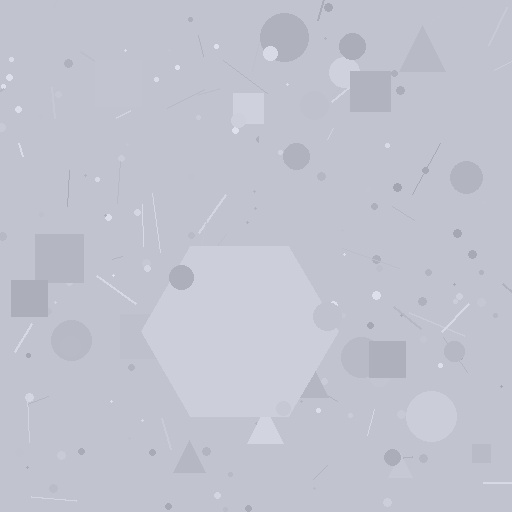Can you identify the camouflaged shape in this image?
The camouflaged shape is a hexagon.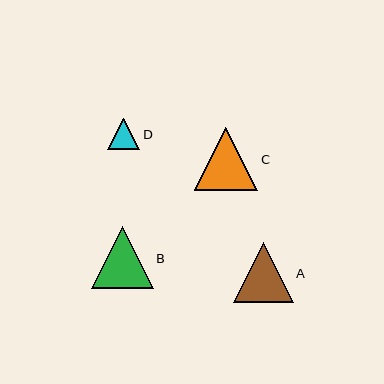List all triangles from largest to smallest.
From largest to smallest: C, B, A, D.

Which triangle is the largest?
Triangle C is the largest with a size of approximately 64 pixels.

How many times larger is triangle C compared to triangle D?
Triangle C is approximately 2.0 times the size of triangle D.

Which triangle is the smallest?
Triangle D is the smallest with a size of approximately 32 pixels.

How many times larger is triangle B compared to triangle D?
Triangle B is approximately 1.9 times the size of triangle D.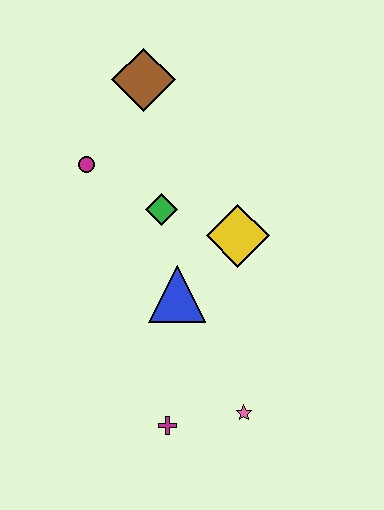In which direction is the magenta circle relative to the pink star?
The magenta circle is above the pink star.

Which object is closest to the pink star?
The magenta cross is closest to the pink star.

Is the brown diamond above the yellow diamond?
Yes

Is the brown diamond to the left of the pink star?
Yes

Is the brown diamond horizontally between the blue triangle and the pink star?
No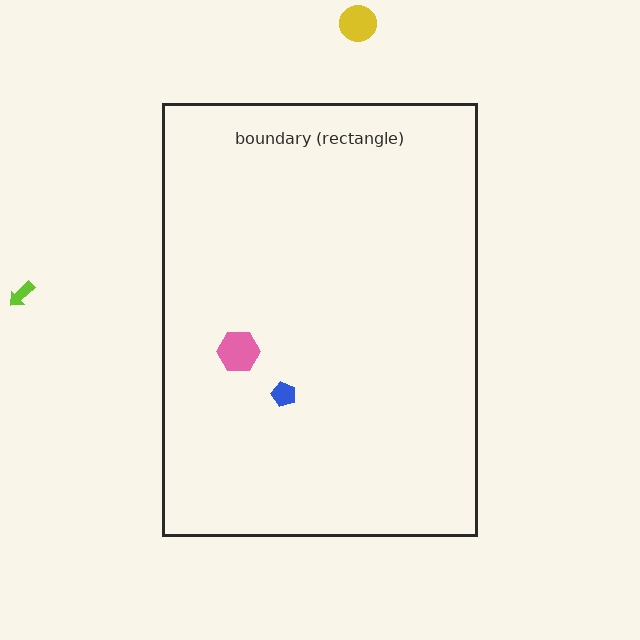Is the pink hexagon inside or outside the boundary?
Inside.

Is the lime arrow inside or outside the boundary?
Outside.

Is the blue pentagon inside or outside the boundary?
Inside.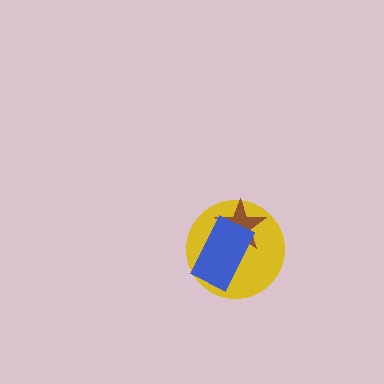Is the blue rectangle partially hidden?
No, no other shape covers it.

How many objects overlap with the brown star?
2 objects overlap with the brown star.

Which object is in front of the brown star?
The blue rectangle is in front of the brown star.